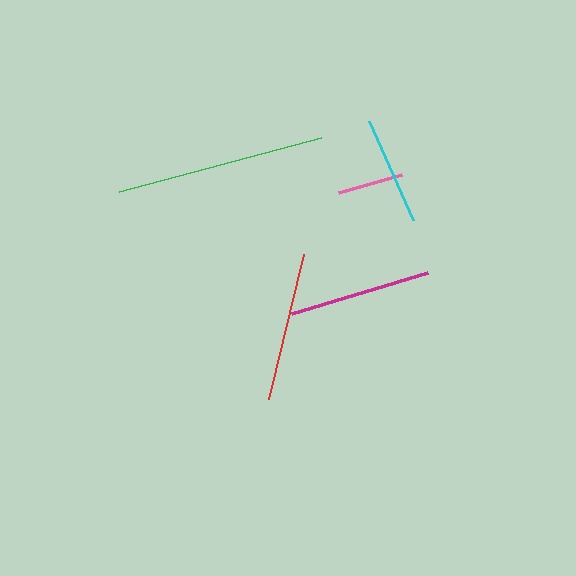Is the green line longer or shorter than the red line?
The green line is longer than the red line.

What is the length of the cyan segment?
The cyan segment is approximately 109 pixels long.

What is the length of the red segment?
The red segment is approximately 149 pixels long.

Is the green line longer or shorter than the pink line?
The green line is longer than the pink line.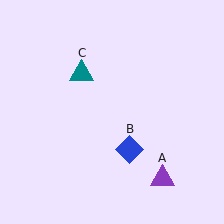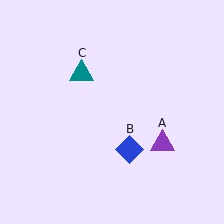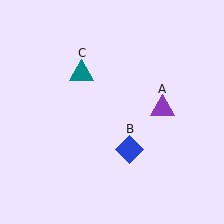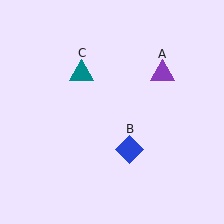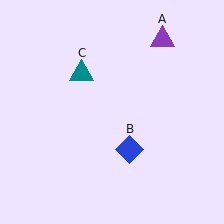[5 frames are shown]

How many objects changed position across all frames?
1 object changed position: purple triangle (object A).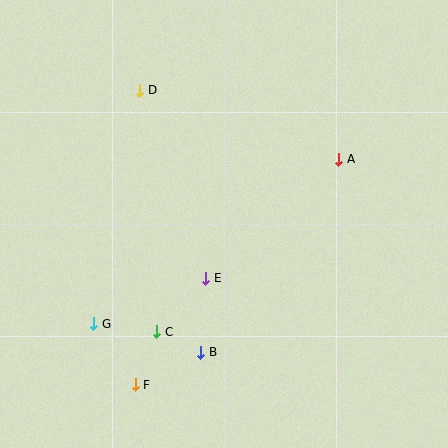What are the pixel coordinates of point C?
Point C is at (157, 332).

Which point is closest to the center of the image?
Point E at (206, 278) is closest to the center.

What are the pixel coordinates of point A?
Point A is at (339, 159).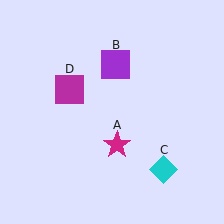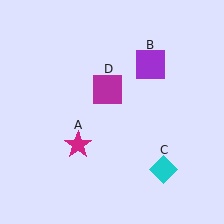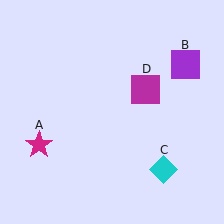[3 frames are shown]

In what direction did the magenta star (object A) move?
The magenta star (object A) moved left.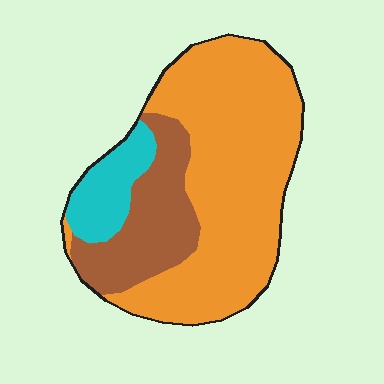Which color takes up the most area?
Orange, at roughly 65%.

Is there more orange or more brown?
Orange.